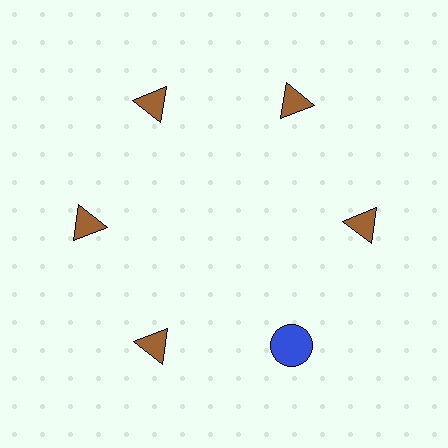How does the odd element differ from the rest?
It differs in both color (blue instead of brown) and shape (circle instead of triangle).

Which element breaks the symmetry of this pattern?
The blue circle at roughly the 5 o'clock position breaks the symmetry. All other shapes are brown triangles.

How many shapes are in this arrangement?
There are 6 shapes arranged in a ring pattern.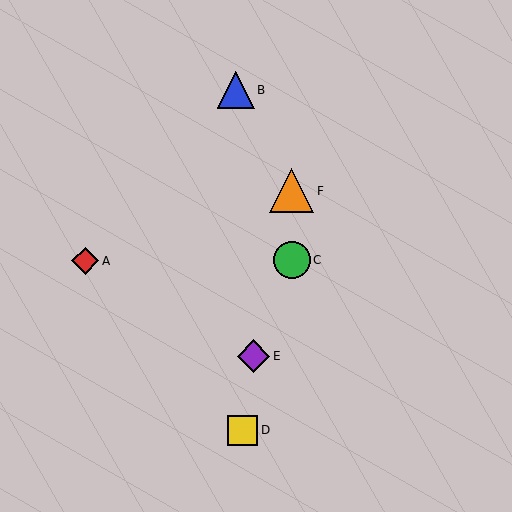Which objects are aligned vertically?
Objects C, F are aligned vertically.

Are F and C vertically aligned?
Yes, both are at x≈292.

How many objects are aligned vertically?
2 objects (C, F) are aligned vertically.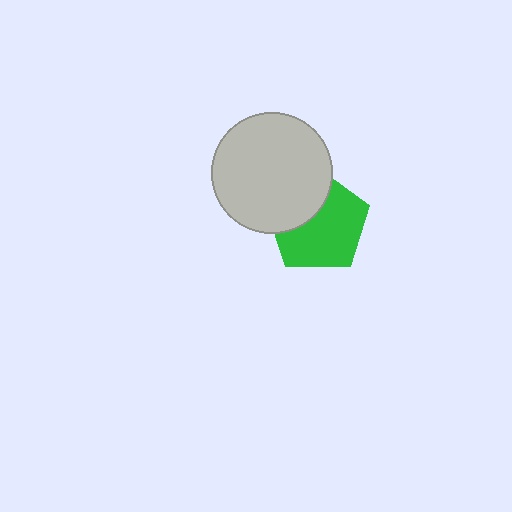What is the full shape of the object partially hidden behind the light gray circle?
The partially hidden object is a green pentagon.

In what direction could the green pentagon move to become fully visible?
The green pentagon could move toward the lower-right. That would shift it out from behind the light gray circle entirely.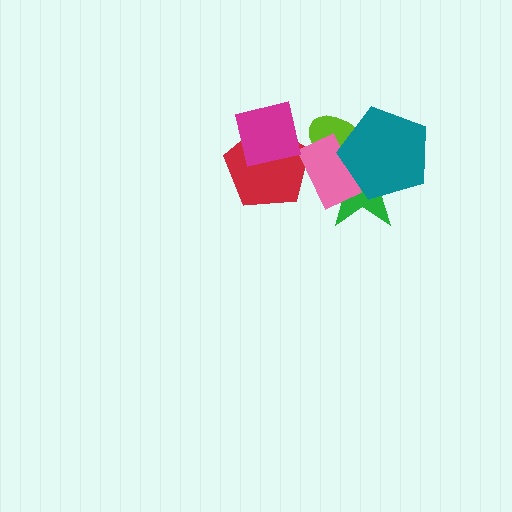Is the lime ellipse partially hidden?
Yes, it is partially covered by another shape.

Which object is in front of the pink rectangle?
The teal pentagon is in front of the pink rectangle.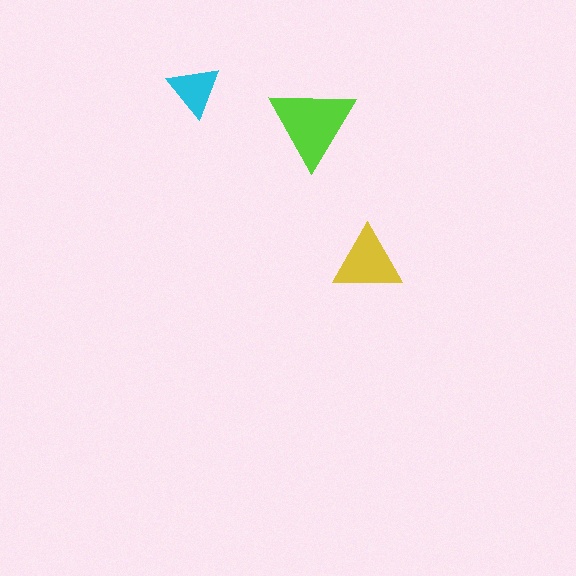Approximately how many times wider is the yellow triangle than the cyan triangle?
About 1.5 times wider.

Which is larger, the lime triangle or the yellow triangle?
The lime one.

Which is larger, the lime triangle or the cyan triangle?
The lime one.